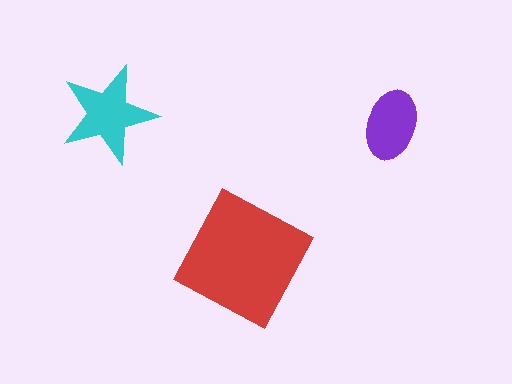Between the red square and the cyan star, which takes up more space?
The red square.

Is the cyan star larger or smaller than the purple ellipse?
Larger.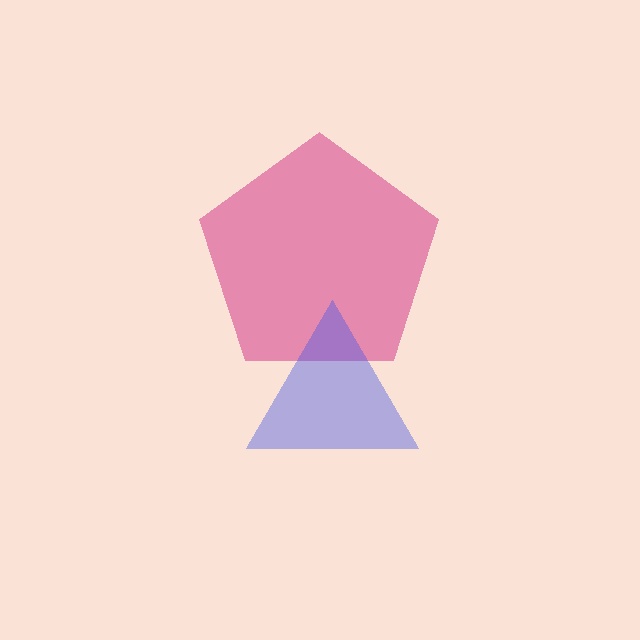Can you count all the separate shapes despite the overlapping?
Yes, there are 2 separate shapes.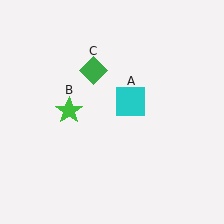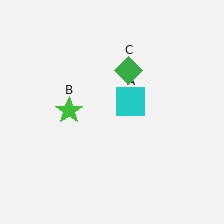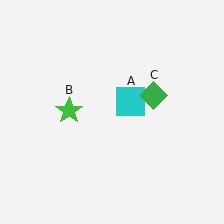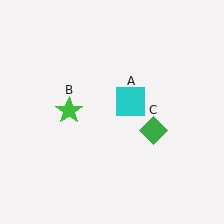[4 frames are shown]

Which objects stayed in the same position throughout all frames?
Cyan square (object A) and green star (object B) remained stationary.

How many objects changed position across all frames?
1 object changed position: green diamond (object C).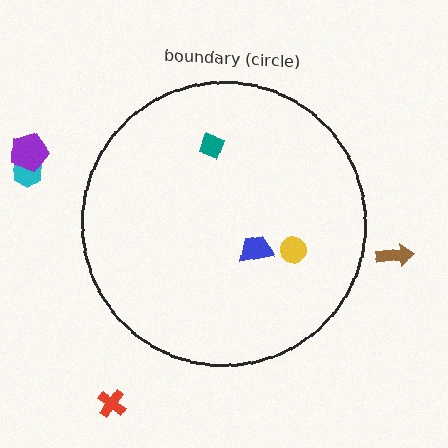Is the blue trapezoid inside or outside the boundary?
Inside.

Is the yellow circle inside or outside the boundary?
Inside.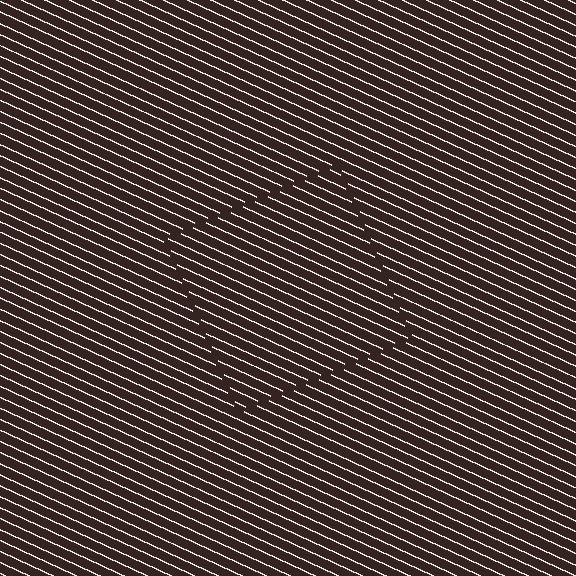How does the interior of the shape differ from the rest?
The interior of the shape contains the same grating, shifted by half a period — the contour is defined by the phase discontinuity where line-ends from the inner and outer gratings abut.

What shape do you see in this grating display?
An illusory square. The interior of the shape contains the same grating, shifted by half a period — the contour is defined by the phase discontinuity where line-ends from the inner and outer gratings abut.